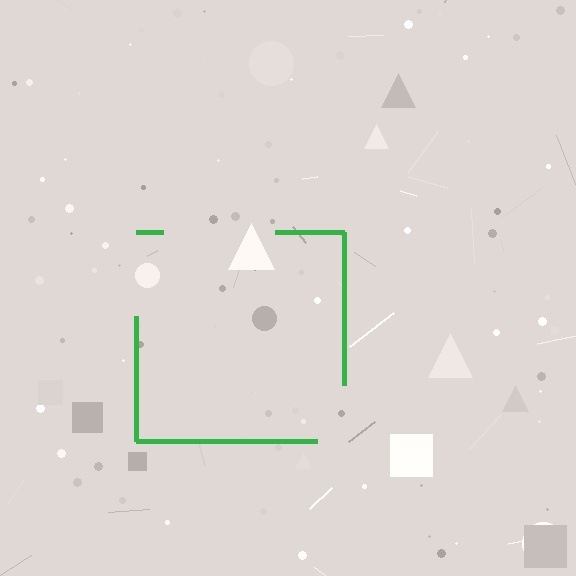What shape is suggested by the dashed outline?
The dashed outline suggests a square.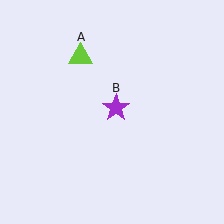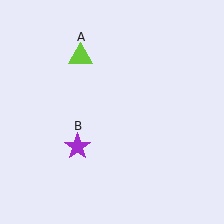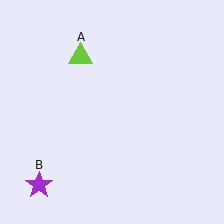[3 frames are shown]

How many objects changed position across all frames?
1 object changed position: purple star (object B).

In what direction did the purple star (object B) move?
The purple star (object B) moved down and to the left.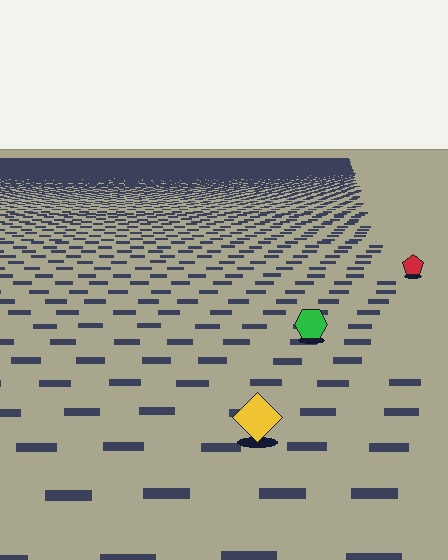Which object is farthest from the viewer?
The red pentagon is farthest from the viewer. It appears smaller and the ground texture around it is denser.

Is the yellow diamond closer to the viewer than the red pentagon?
Yes. The yellow diamond is closer — you can tell from the texture gradient: the ground texture is coarser near it.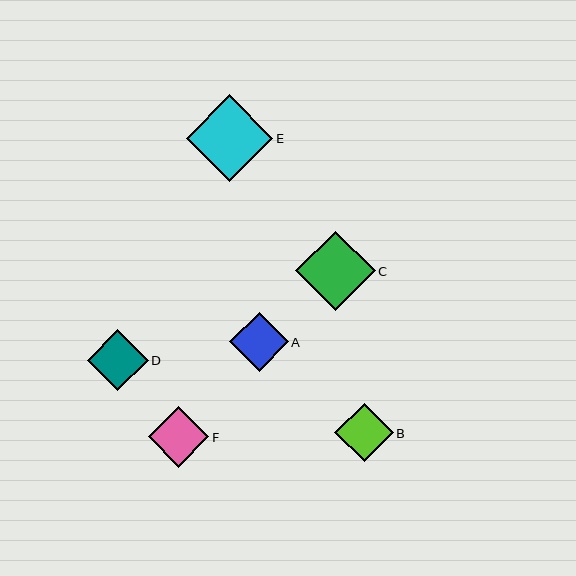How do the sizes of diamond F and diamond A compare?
Diamond F and diamond A are approximately the same size.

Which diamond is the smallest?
Diamond A is the smallest with a size of approximately 58 pixels.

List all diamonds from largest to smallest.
From largest to smallest: E, C, D, F, B, A.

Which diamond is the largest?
Diamond E is the largest with a size of approximately 87 pixels.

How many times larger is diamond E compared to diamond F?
Diamond E is approximately 1.4 times the size of diamond F.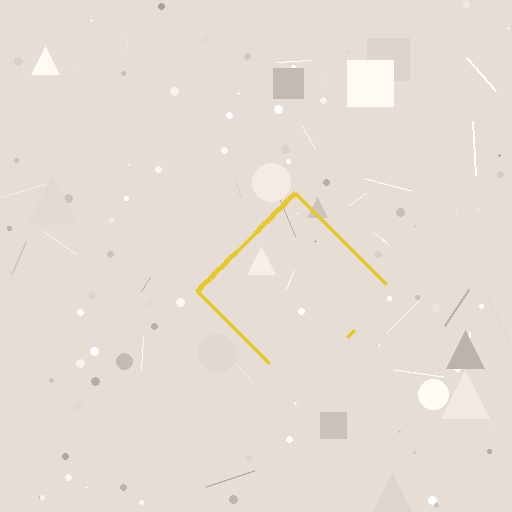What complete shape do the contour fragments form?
The contour fragments form a diamond.